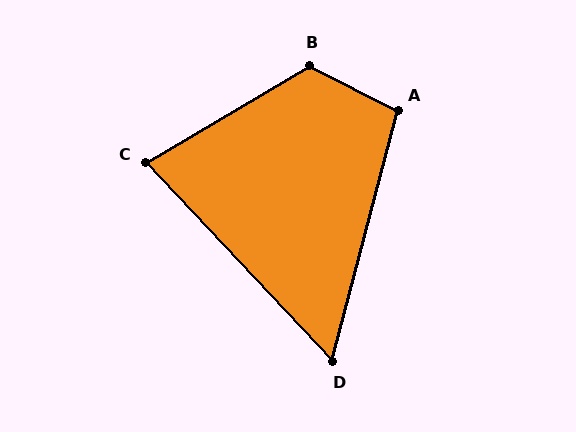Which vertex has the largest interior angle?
B, at approximately 122 degrees.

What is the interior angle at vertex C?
Approximately 78 degrees (acute).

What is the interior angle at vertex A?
Approximately 102 degrees (obtuse).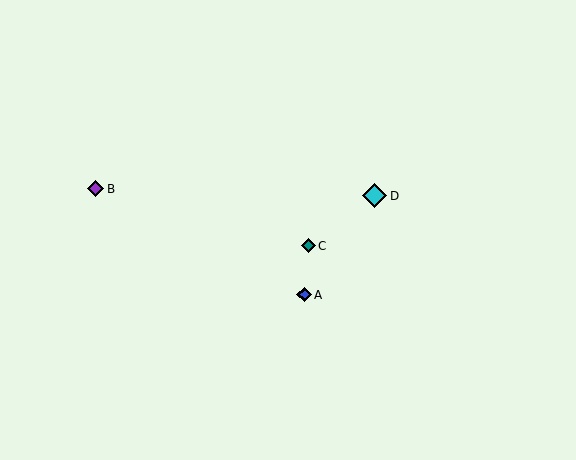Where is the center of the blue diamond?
The center of the blue diamond is at (304, 295).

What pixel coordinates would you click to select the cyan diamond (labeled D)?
Click at (374, 196) to select the cyan diamond D.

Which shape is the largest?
The cyan diamond (labeled D) is the largest.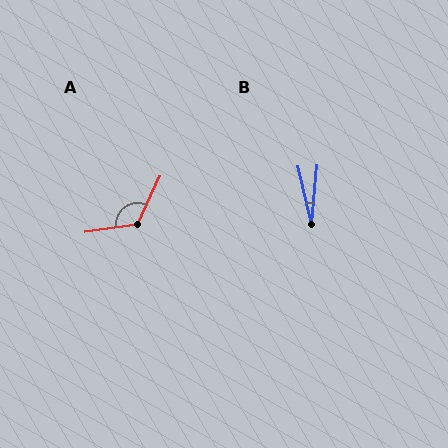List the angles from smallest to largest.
B (18°), A (122°).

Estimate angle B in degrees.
Approximately 18 degrees.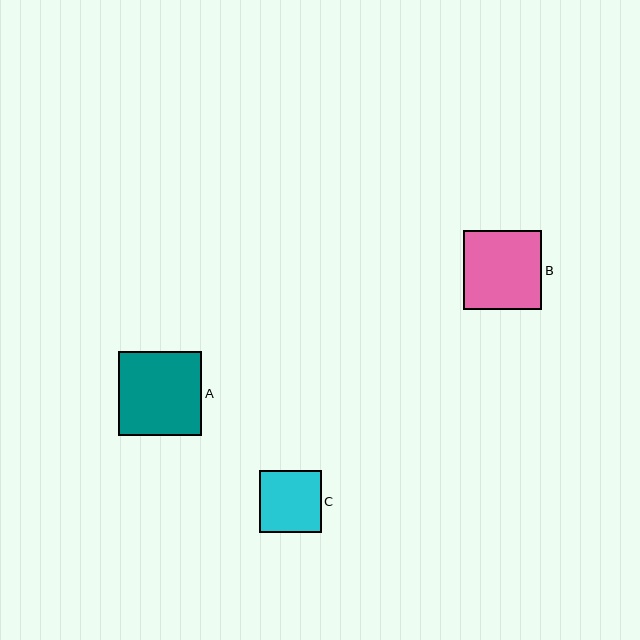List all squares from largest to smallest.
From largest to smallest: A, B, C.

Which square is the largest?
Square A is the largest with a size of approximately 84 pixels.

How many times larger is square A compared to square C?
Square A is approximately 1.4 times the size of square C.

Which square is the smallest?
Square C is the smallest with a size of approximately 62 pixels.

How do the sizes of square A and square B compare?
Square A and square B are approximately the same size.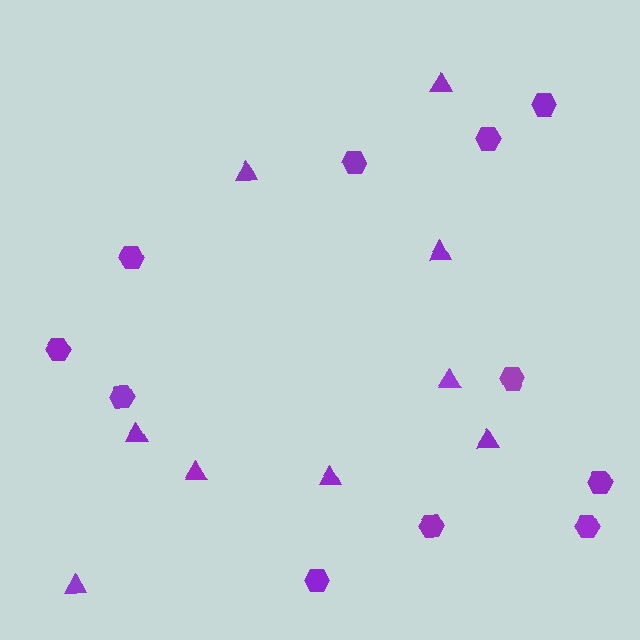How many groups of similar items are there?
There are 2 groups: one group of triangles (9) and one group of hexagons (11).